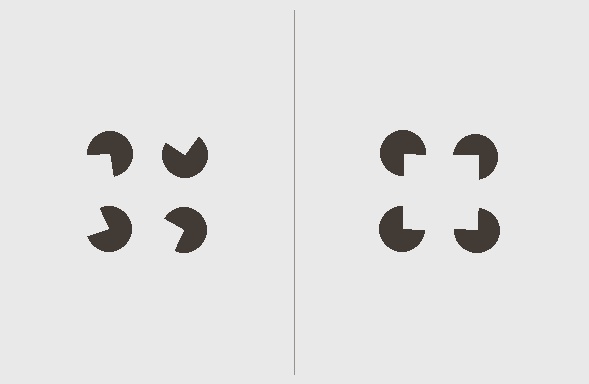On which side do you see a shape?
An illusory square appears on the right side. On the left side the wedge cuts are rotated, so no coherent shape forms.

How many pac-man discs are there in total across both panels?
8 — 4 on each side.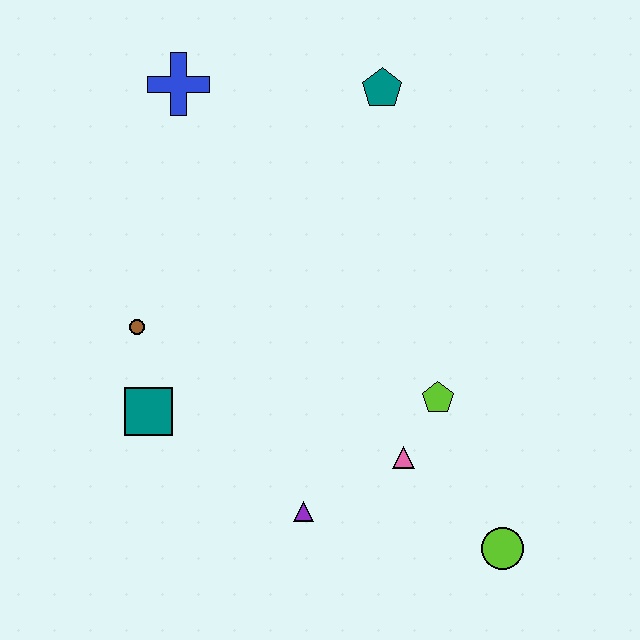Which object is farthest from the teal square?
The teal pentagon is farthest from the teal square.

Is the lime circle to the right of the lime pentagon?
Yes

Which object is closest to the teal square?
The brown circle is closest to the teal square.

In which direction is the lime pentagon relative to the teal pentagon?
The lime pentagon is below the teal pentagon.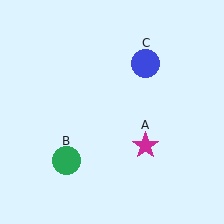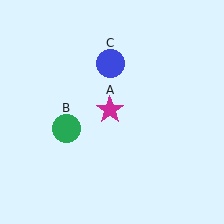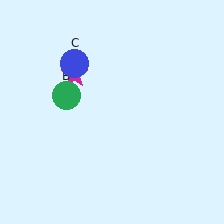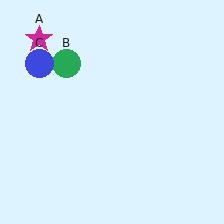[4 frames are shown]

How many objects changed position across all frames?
3 objects changed position: magenta star (object A), green circle (object B), blue circle (object C).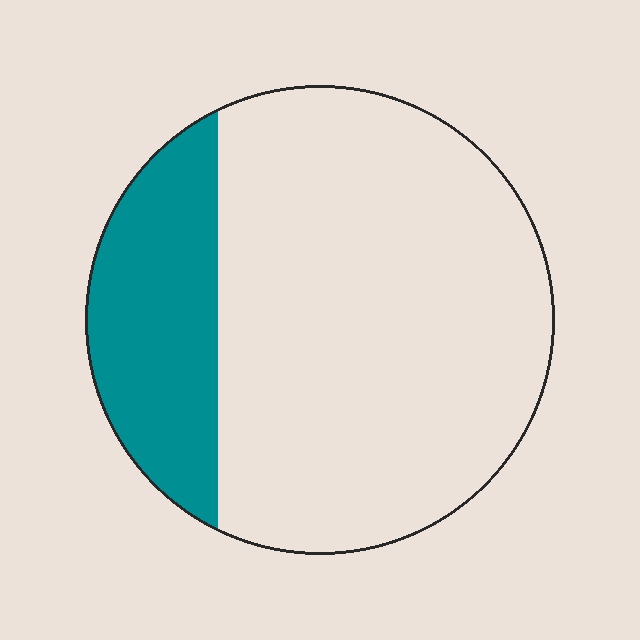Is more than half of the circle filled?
No.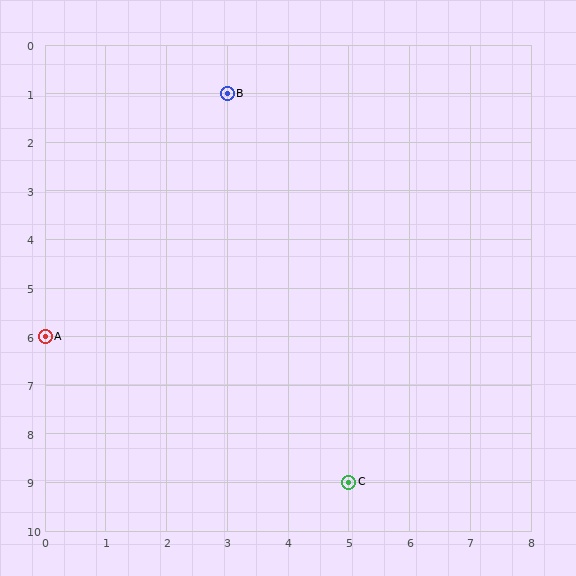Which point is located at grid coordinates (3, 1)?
Point B is at (3, 1).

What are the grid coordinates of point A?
Point A is at grid coordinates (0, 6).